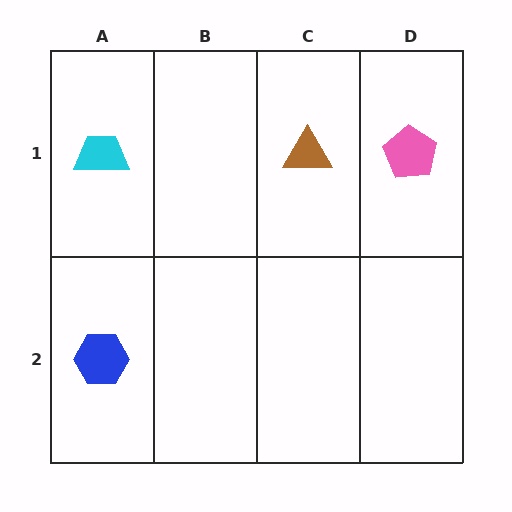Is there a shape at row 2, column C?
No, that cell is empty.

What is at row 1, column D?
A pink pentagon.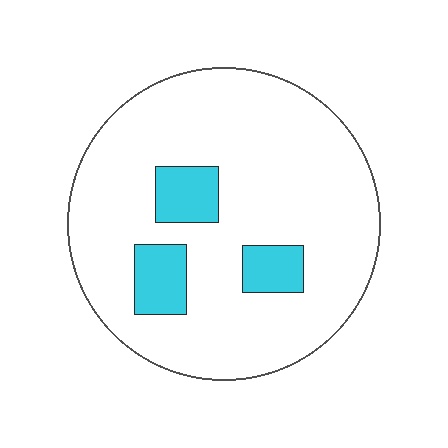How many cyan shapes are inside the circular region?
3.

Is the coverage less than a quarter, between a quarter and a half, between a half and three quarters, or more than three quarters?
Less than a quarter.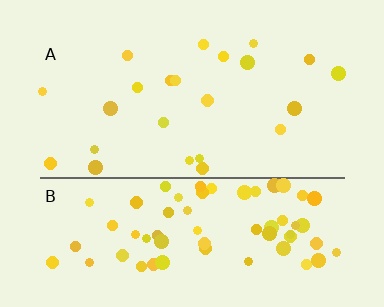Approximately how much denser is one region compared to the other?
Approximately 3.1× — region B over region A.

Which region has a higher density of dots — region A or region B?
B (the bottom).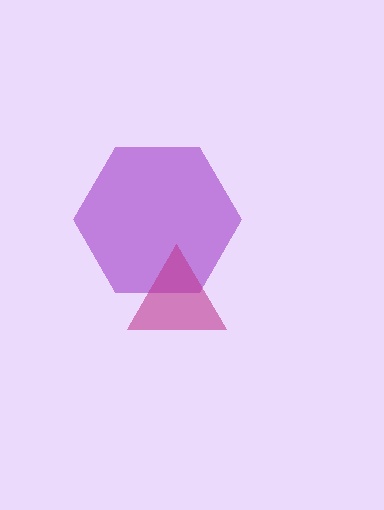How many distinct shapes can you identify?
There are 2 distinct shapes: a purple hexagon, a magenta triangle.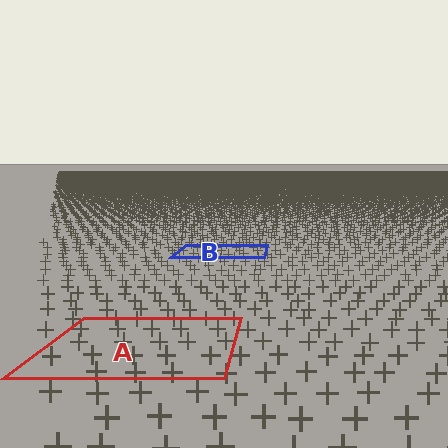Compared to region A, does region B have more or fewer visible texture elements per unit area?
Region B has more texture elements per unit area — they are packed more densely because it is farther away.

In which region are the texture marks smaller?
The texture marks are smaller in region B, because it is farther away.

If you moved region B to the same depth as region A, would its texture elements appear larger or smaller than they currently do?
They would appear larger. At a closer depth, the same texture elements are projected at a bigger on-screen size.